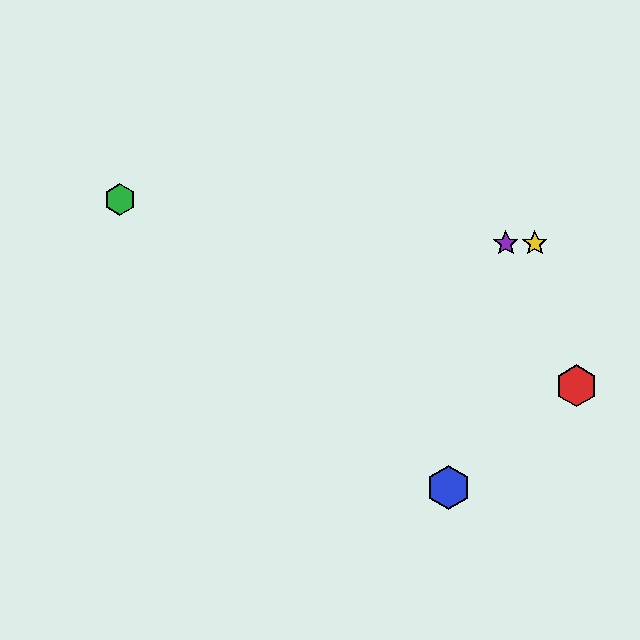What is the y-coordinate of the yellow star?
The yellow star is at y≈243.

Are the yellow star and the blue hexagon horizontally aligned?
No, the yellow star is at y≈243 and the blue hexagon is at y≈488.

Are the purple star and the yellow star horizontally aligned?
Yes, both are at y≈243.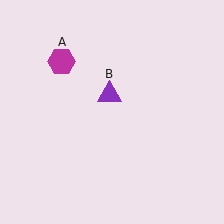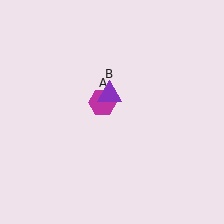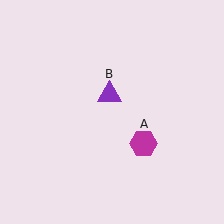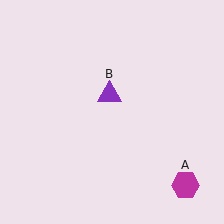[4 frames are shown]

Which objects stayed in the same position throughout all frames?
Purple triangle (object B) remained stationary.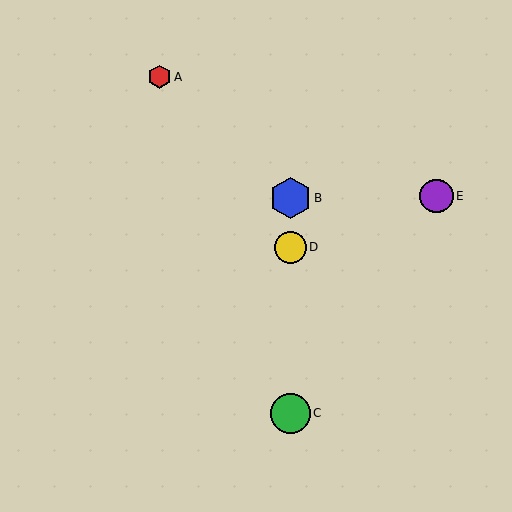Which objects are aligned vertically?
Objects B, C, D are aligned vertically.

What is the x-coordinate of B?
Object B is at x≈290.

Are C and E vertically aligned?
No, C is at x≈290 and E is at x≈437.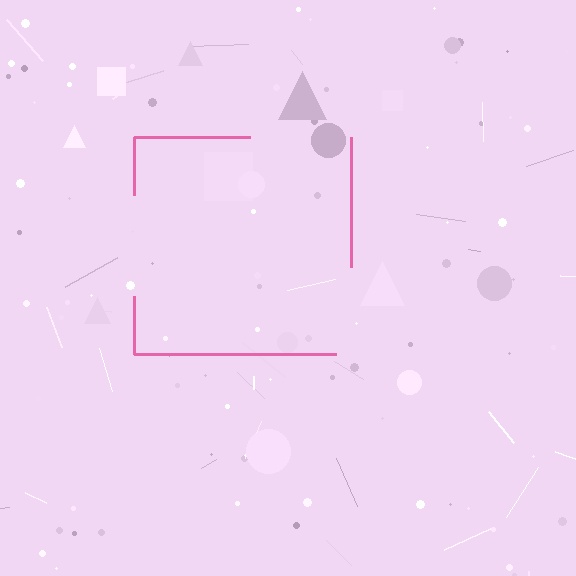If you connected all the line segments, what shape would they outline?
They would outline a square.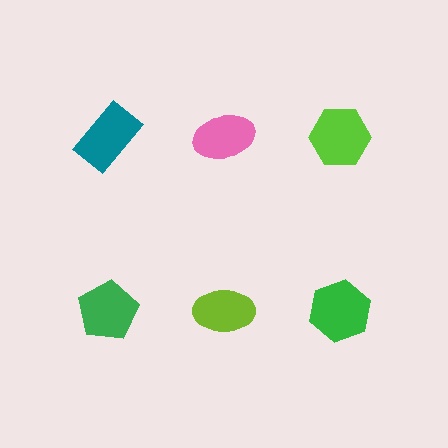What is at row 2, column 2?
A lime ellipse.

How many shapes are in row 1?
3 shapes.